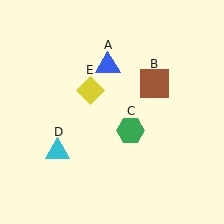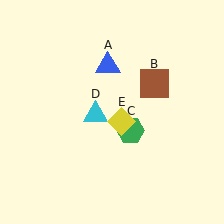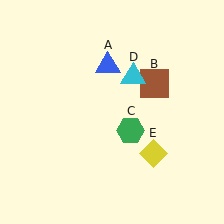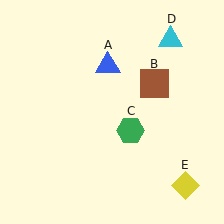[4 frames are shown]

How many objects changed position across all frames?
2 objects changed position: cyan triangle (object D), yellow diamond (object E).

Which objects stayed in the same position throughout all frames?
Blue triangle (object A) and brown square (object B) and green hexagon (object C) remained stationary.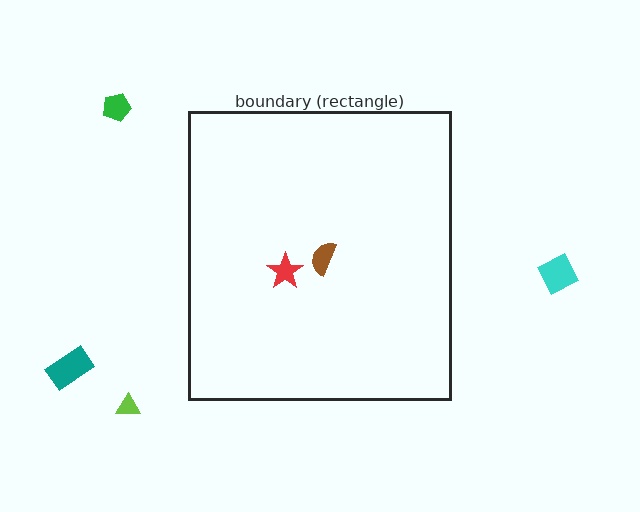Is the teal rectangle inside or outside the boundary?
Outside.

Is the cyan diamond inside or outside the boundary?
Outside.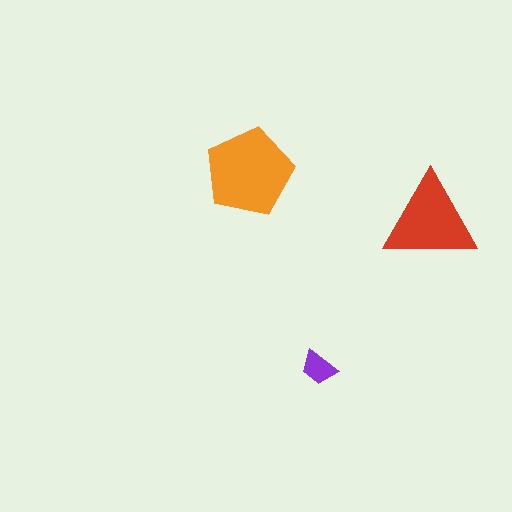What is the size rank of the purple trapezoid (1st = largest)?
3rd.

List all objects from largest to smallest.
The orange pentagon, the red triangle, the purple trapezoid.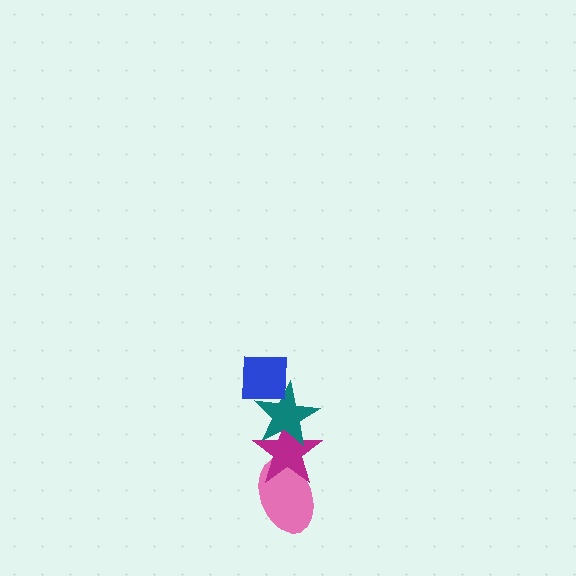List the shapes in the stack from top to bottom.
From top to bottom: the blue square, the teal star, the magenta star, the pink ellipse.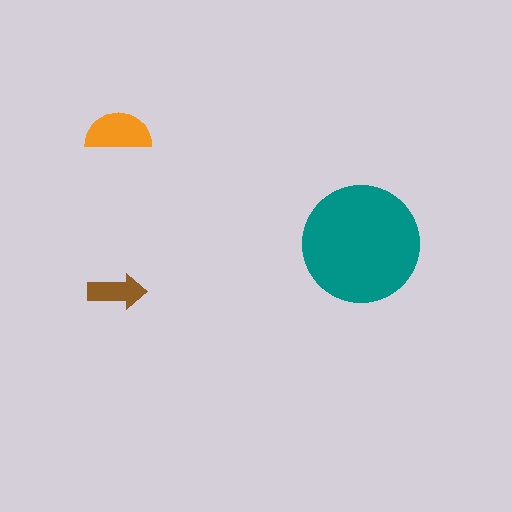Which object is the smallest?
The brown arrow.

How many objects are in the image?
There are 3 objects in the image.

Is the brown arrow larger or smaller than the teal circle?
Smaller.